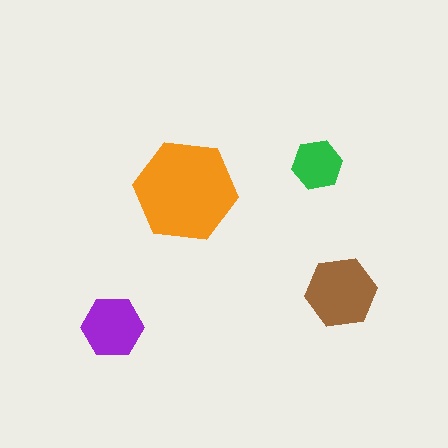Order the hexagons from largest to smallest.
the orange one, the brown one, the purple one, the green one.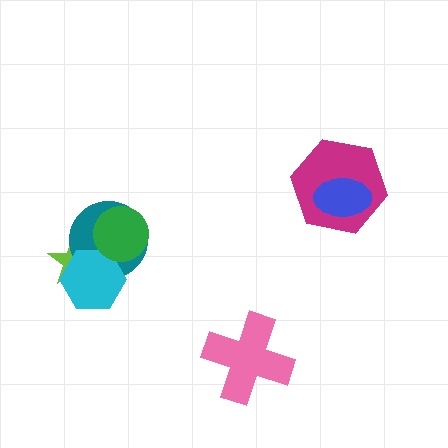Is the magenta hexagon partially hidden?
Yes, it is partially covered by another shape.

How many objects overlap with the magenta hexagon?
1 object overlaps with the magenta hexagon.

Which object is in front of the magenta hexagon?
The blue ellipse is in front of the magenta hexagon.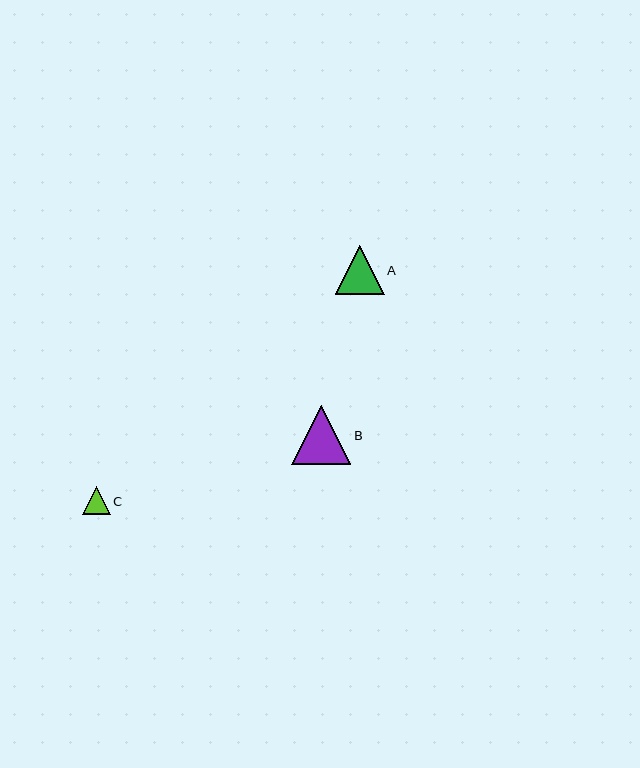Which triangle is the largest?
Triangle B is the largest with a size of approximately 59 pixels.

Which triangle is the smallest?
Triangle C is the smallest with a size of approximately 27 pixels.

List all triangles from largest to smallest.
From largest to smallest: B, A, C.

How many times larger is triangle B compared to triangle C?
Triangle B is approximately 2.1 times the size of triangle C.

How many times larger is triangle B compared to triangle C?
Triangle B is approximately 2.1 times the size of triangle C.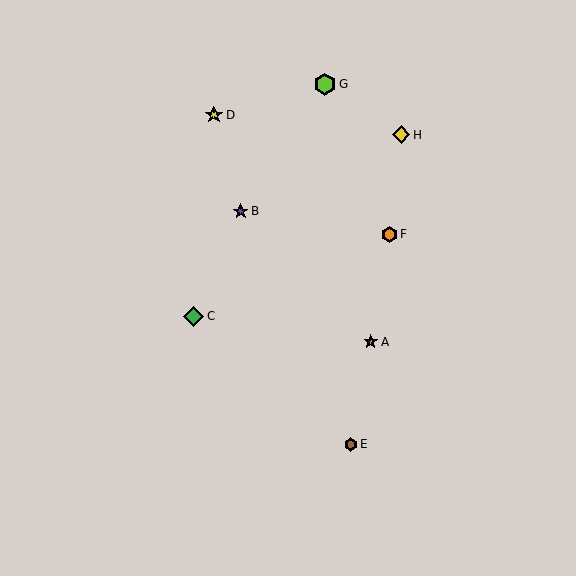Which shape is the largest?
The lime hexagon (labeled G) is the largest.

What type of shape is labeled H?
Shape H is a yellow diamond.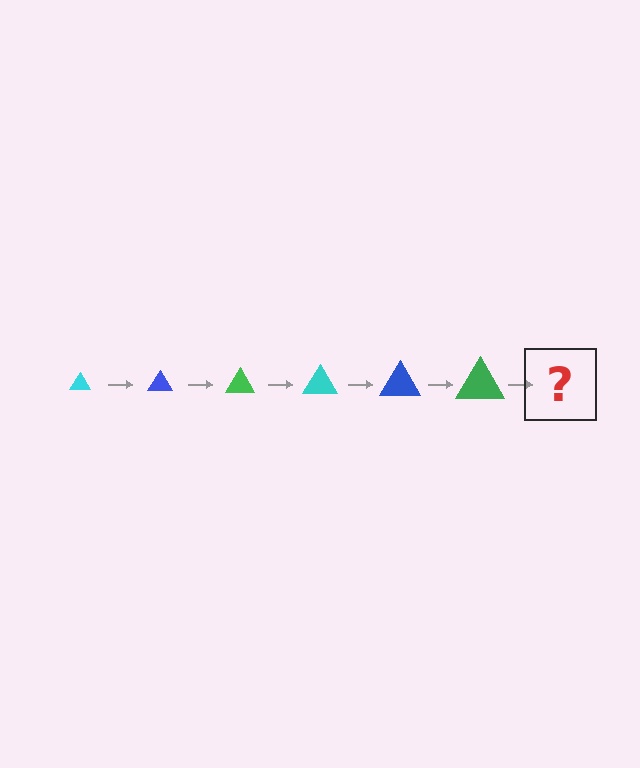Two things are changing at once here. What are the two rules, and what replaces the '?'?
The two rules are that the triangle grows larger each step and the color cycles through cyan, blue, and green. The '?' should be a cyan triangle, larger than the previous one.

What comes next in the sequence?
The next element should be a cyan triangle, larger than the previous one.